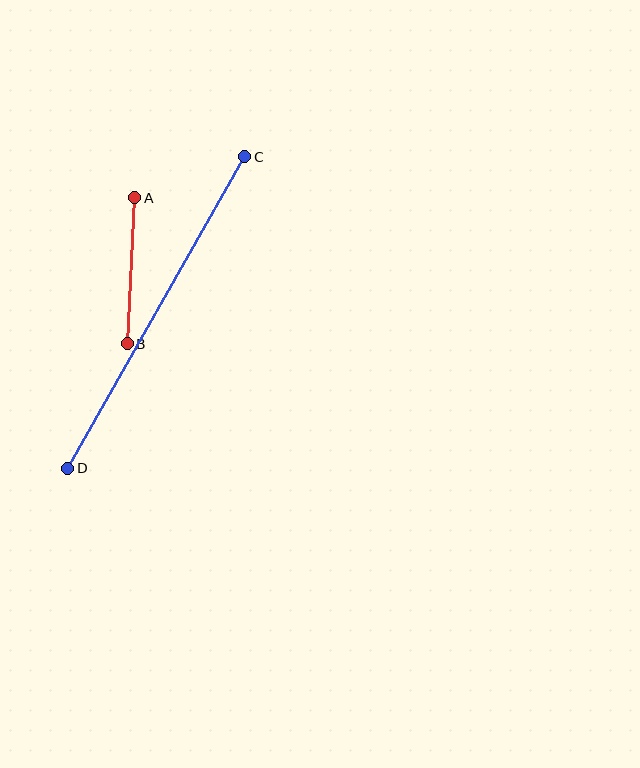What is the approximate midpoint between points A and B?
The midpoint is at approximately (131, 271) pixels.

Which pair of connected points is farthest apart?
Points C and D are farthest apart.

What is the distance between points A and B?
The distance is approximately 146 pixels.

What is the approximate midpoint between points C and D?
The midpoint is at approximately (156, 312) pixels.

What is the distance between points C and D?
The distance is approximately 359 pixels.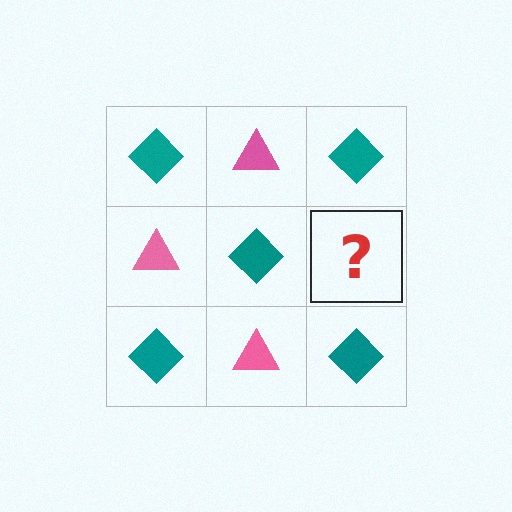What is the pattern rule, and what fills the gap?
The rule is that it alternates teal diamond and pink triangle in a checkerboard pattern. The gap should be filled with a pink triangle.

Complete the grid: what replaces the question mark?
The question mark should be replaced with a pink triangle.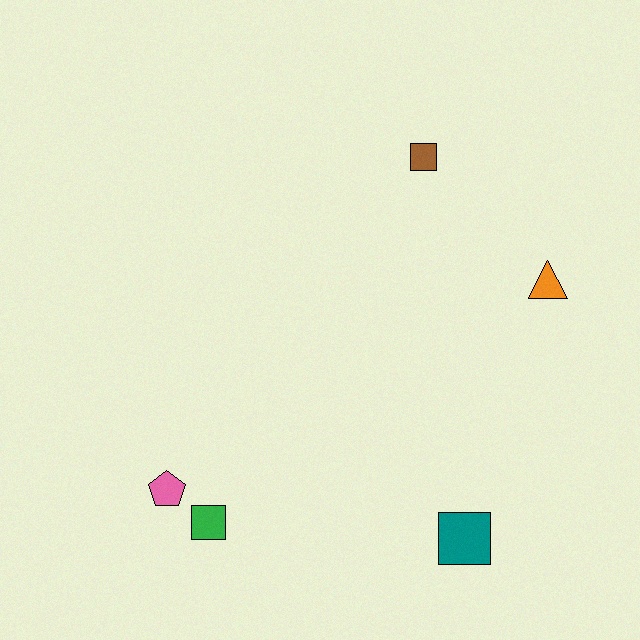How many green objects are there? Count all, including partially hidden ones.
There is 1 green object.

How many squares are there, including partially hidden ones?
There are 3 squares.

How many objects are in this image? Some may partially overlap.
There are 5 objects.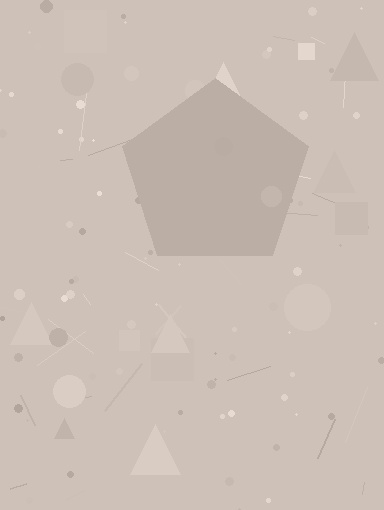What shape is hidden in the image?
A pentagon is hidden in the image.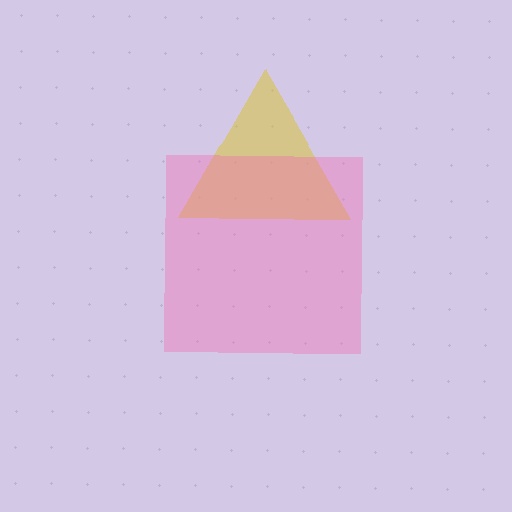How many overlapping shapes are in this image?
There are 2 overlapping shapes in the image.